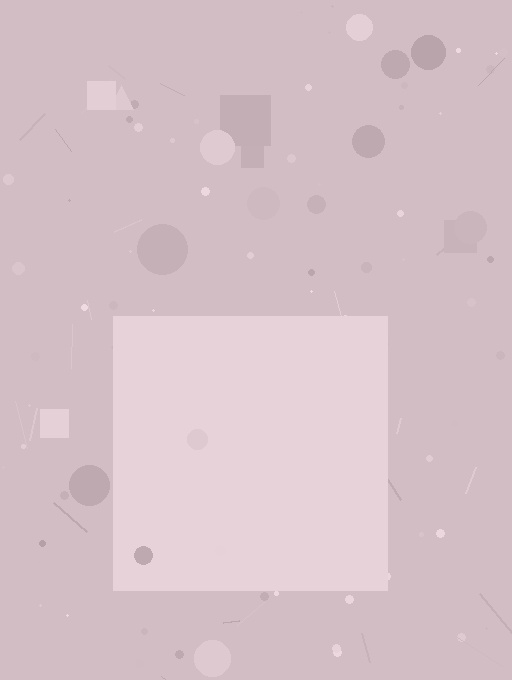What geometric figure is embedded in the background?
A square is embedded in the background.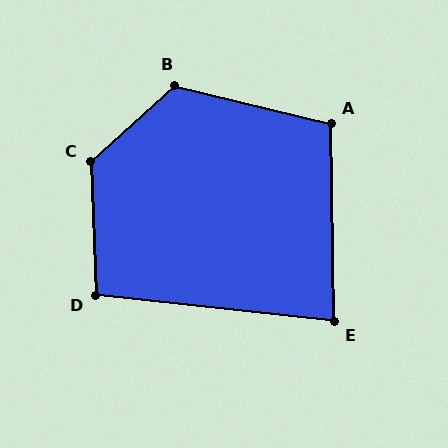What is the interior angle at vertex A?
Approximately 104 degrees (obtuse).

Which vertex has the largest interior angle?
C, at approximately 130 degrees.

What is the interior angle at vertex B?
Approximately 124 degrees (obtuse).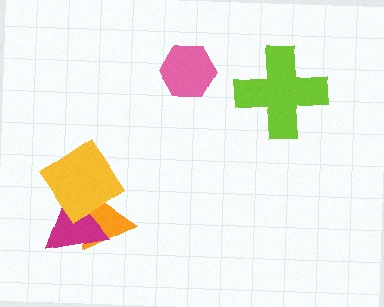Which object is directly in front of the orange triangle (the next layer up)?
The magenta triangle is directly in front of the orange triangle.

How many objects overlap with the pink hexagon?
0 objects overlap with the pink hexagon.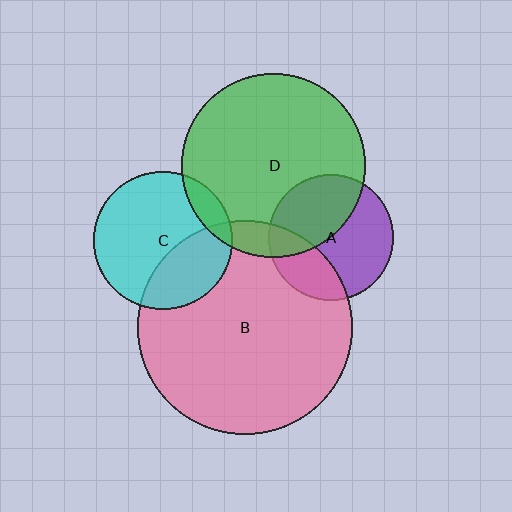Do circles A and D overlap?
Yes.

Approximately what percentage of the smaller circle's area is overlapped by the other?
Approximately 45%.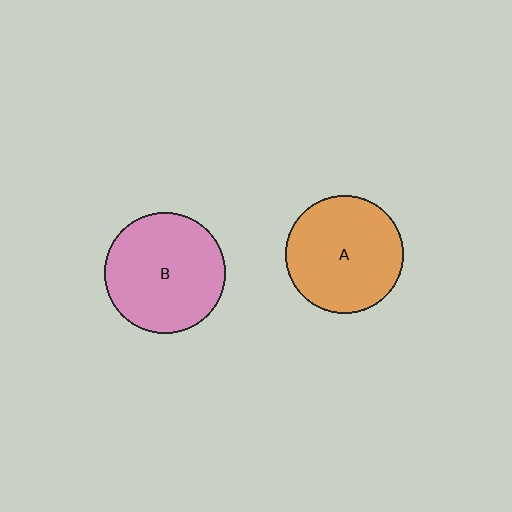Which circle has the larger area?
Circle B (pink).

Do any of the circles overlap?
No, none of the circles overlap.